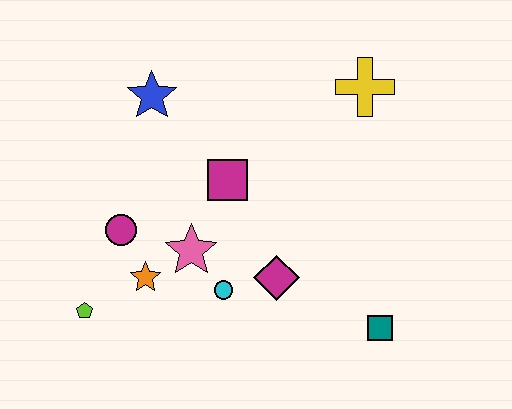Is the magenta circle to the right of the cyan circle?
No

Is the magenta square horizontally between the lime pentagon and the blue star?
No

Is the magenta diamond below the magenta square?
Yes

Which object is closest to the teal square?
The magenta diamond is closest to the teal square.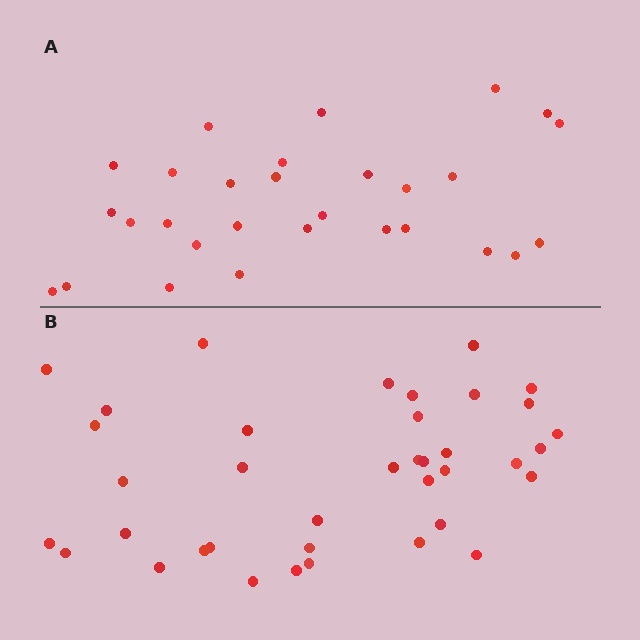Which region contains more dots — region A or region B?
Region B (the bottom region) has more dots.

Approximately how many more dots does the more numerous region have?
Region B has roughly 8 or so more dots than region A.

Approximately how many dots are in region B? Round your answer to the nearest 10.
About 40 dots. (The exact count is 38, which rounds to 40.)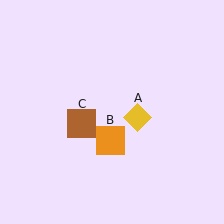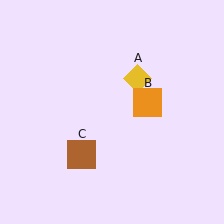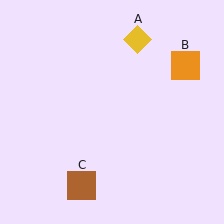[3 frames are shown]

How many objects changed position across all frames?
3 objects changed position: yellow diamond (object A), orange square (object B), brown square (object C).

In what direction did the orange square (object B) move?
The orange square (object B) moved up and to the right.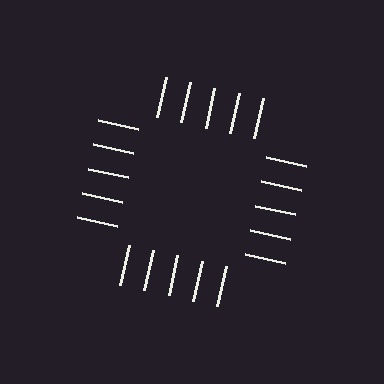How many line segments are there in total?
20 — 5 along each of the 4 edges.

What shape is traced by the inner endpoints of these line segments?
An illusory square — the line segments terminate on its edges but no continuous stroke is drawn.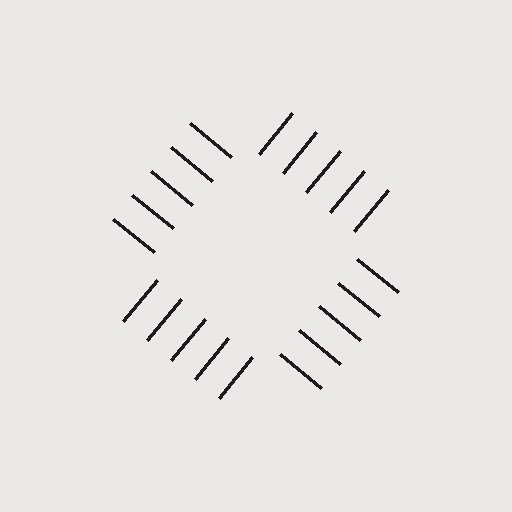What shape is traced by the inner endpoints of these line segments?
An illusory square — the line segments terminate on its edges but no continuous stroke is drawn.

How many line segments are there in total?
20 — 5 along each of the 4 edges.